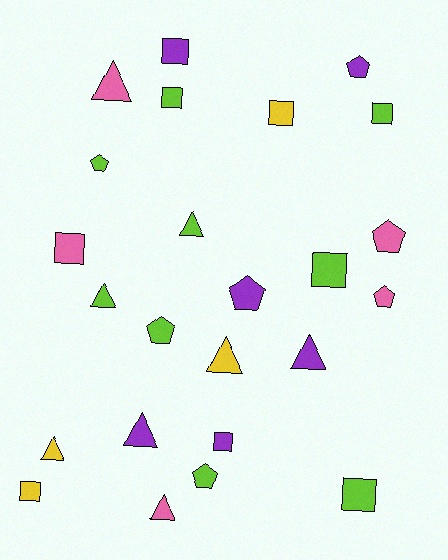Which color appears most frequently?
Lime, with 9 objects.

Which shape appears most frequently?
Square, with 9 objects.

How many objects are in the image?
There are 24 objects.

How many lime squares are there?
There are 4 lime squares.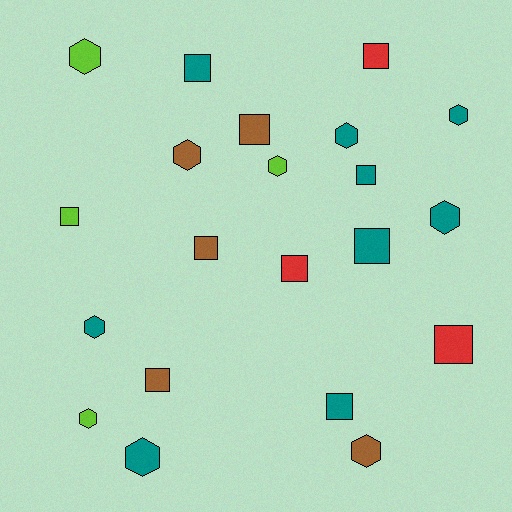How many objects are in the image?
There are 21 objects.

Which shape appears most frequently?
Square, with 11 objects.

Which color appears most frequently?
Teal, with 9 objects.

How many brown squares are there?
There are 3 brown squares.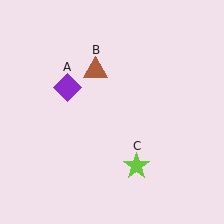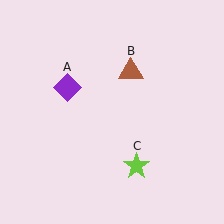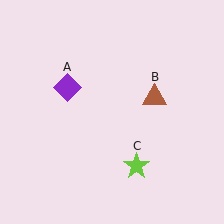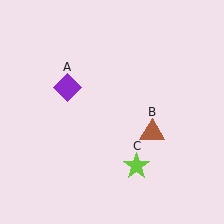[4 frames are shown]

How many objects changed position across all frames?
1 object changed position: brown triangle (object B).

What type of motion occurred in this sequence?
The brown triangle (object B) rotated clockwise around the center of the scene.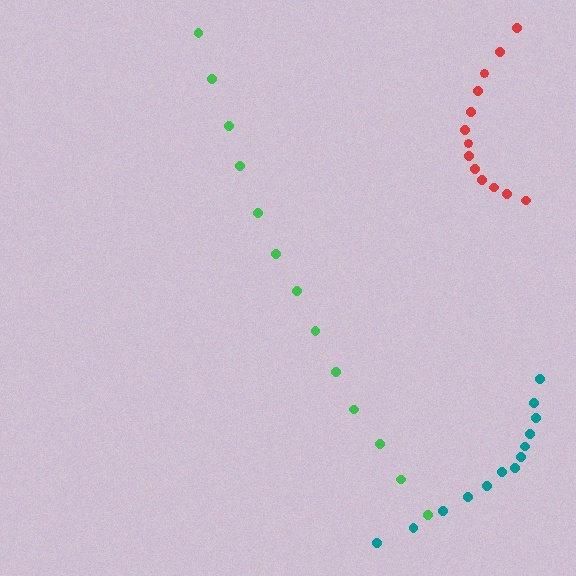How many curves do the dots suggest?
There are 3 distinct paths.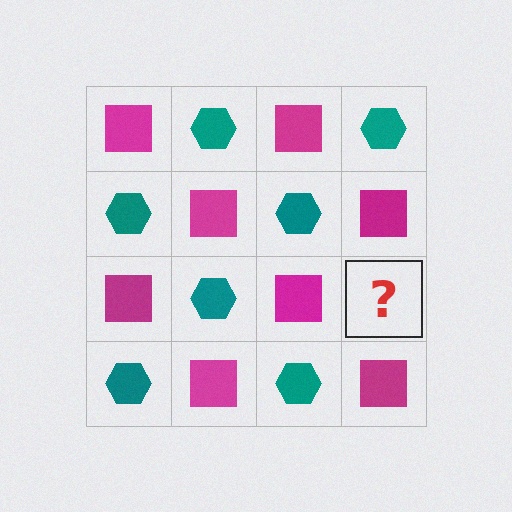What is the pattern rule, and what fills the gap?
The rule is that it alternates magenta square and teal hexagon in a checkerboard pattern. The gap should be filled with a teal hexagon.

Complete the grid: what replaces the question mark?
The question mark should be replaced with a teal hexagon.